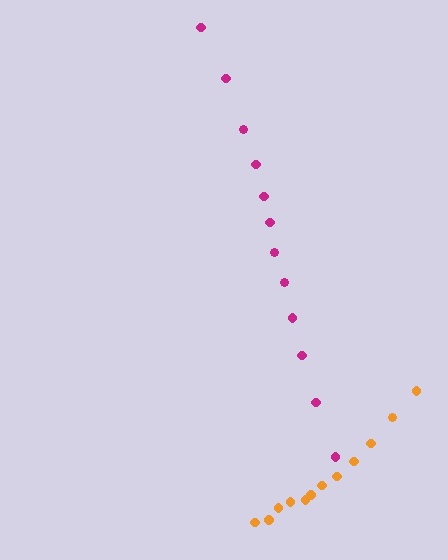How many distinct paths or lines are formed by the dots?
There are 2 distinct paths.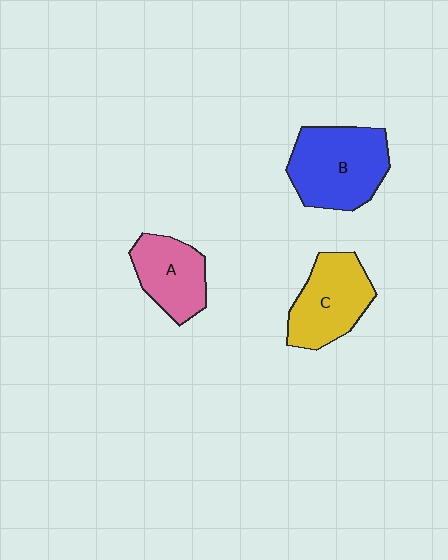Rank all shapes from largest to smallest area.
From largest to smallest: B (blue), C (yellow), A (pink).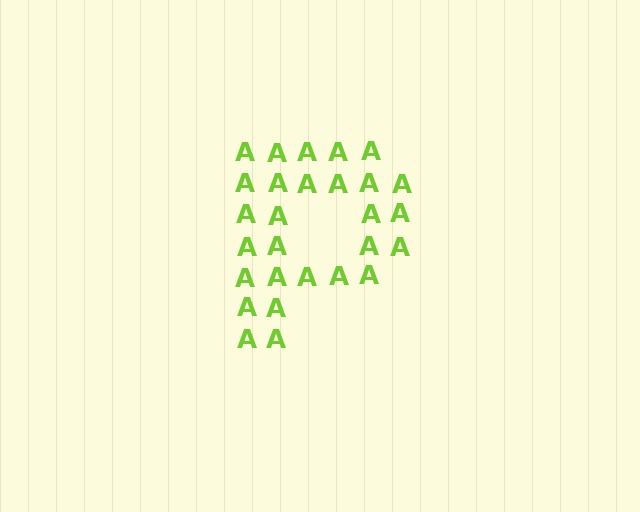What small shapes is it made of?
It is made of small letter A's.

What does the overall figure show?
The overall figure shows the letter P.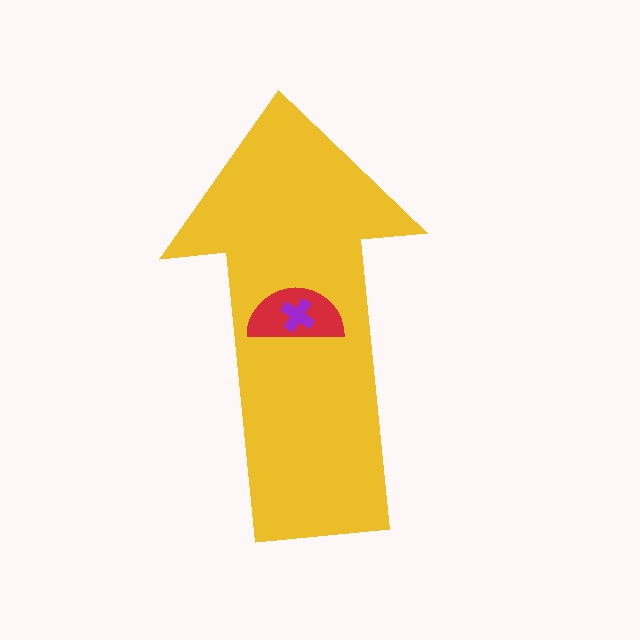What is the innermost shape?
The purple cross.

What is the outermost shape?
The yellow arrow.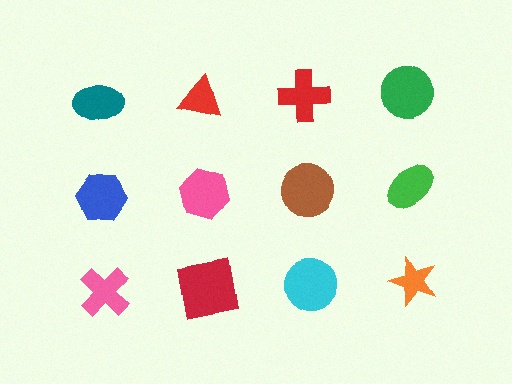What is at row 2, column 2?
A pink hexagon.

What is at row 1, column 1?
A teal ellipse.